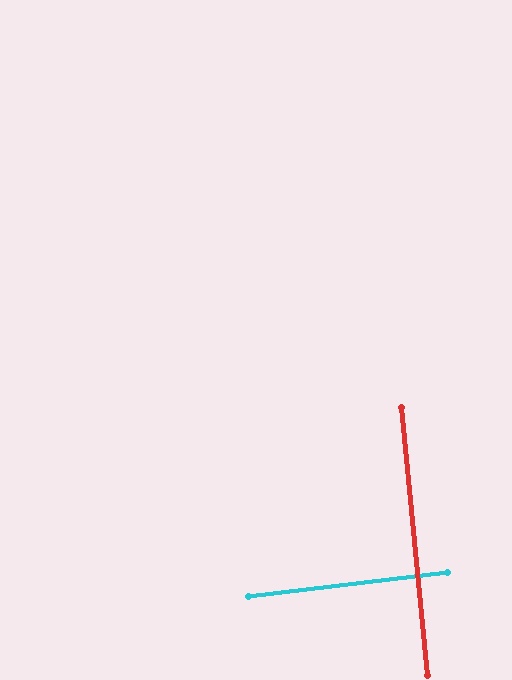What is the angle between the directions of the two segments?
Approximately 89 degrees.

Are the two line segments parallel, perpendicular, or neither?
Perpendicular — they meet at approximately 89°.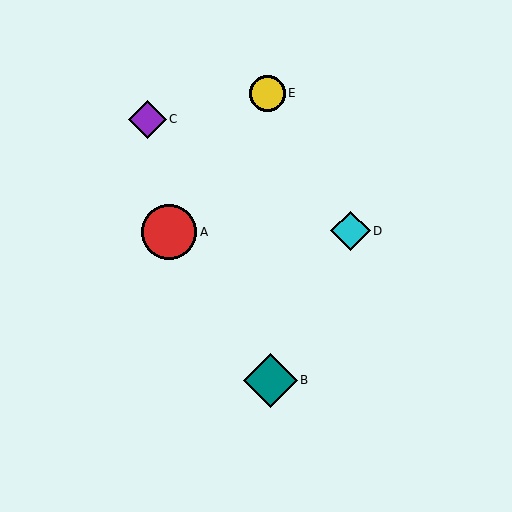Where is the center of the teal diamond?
The center of the teal diamond is at (270, 380).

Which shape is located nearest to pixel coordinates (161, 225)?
The red circle (labeled A) at (169, 232) is nearest to that location.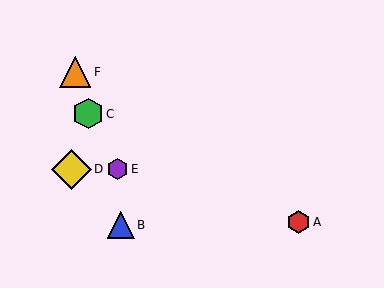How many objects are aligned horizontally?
2 objects (D, E) are aligned horizontally.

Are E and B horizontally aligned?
No, E is at y≈169 and B is at y≈225.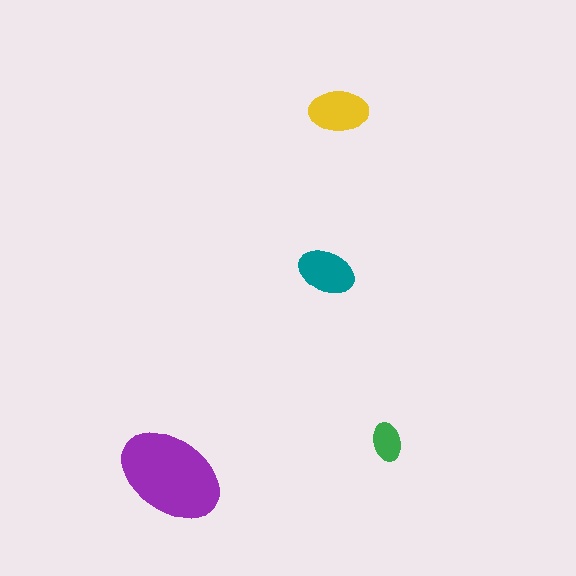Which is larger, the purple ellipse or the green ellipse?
The purple one.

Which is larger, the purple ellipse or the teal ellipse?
The purple one.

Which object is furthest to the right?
The green ellipse is rightmost.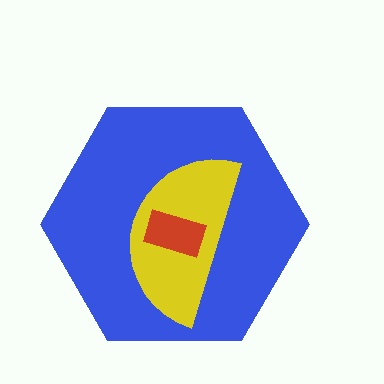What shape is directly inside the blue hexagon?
The yellow semicircle.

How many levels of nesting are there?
3.